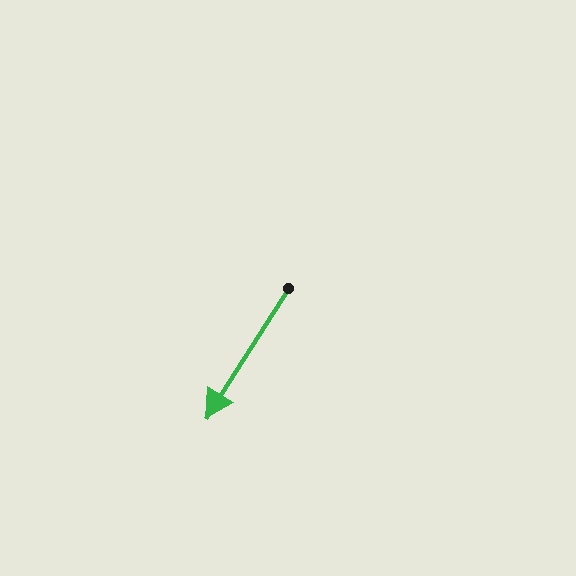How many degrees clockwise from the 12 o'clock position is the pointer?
Approximately 212 degrees.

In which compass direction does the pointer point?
Southwest.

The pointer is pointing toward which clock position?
Roughly 7 o'clock.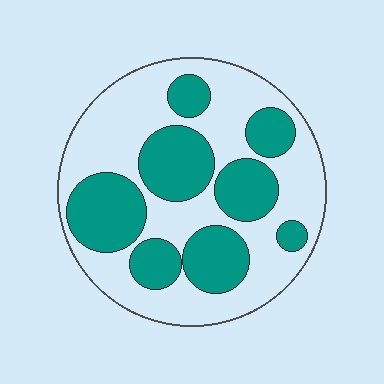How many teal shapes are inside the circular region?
8.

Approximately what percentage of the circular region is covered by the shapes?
Approximately 40%.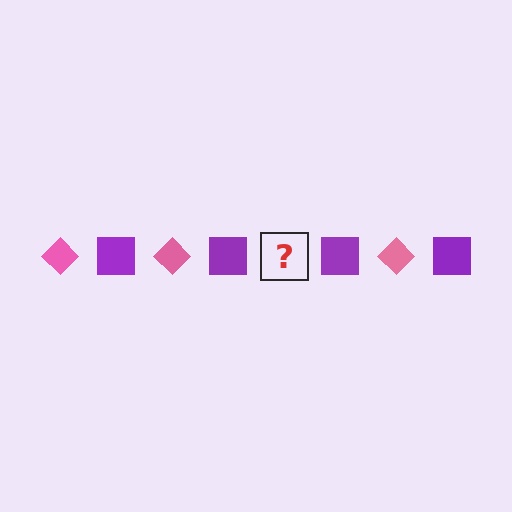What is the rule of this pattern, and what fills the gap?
The rule is that the pattern alternates between pink diamond and purple square. The gap should be filled with a pink diamond.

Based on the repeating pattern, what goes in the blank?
The blank should be a pink diamond.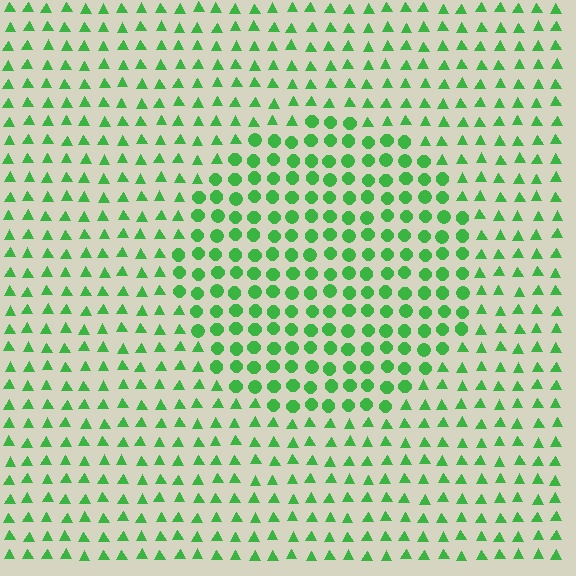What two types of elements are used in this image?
The image uses circles inside the circle region and triangles outside it.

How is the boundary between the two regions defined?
The boundary is defined by a change in element shape: circles inside vs. triangles outside. All elements share the same color and spacing.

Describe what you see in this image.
The image is filled with small green elements arranged in a uniform grid. A circle-shaped region contains circles, while the surrounding area contains triangles. The boundary is defined purely by the change in element shape.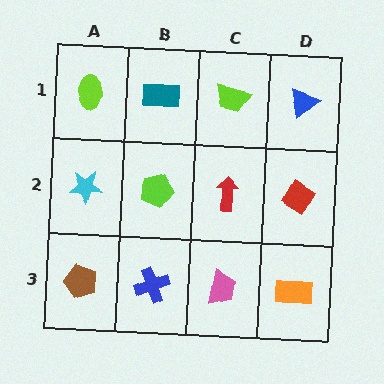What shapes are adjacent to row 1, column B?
A lime pentagon (row 2, column B), a lime ellipse (row 1, column A), a lime trapezoid (row 1, column C).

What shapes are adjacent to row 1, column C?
A red arrow (row 2, column C), a teal rectangle (row 1, column B), a blue triangle (row 1, column D).